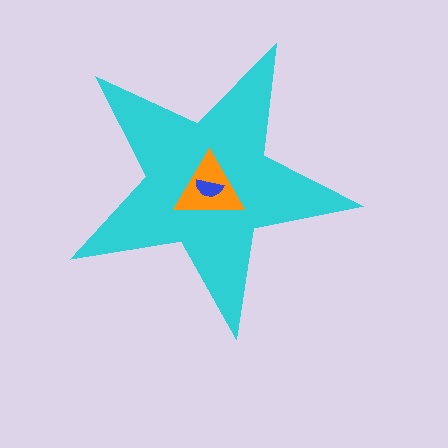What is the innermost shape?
The blue semicircle.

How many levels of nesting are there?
3.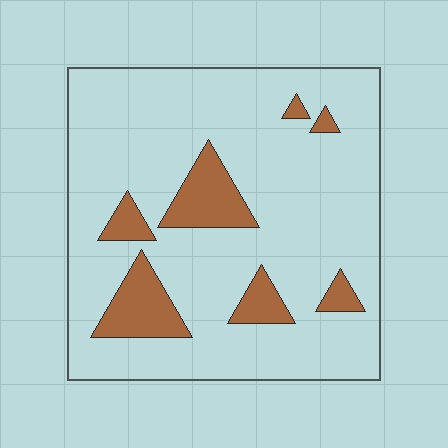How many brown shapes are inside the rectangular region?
7.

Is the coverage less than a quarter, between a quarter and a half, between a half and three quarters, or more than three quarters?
Less than a quarter.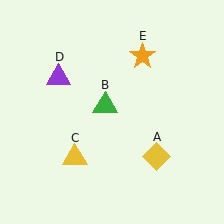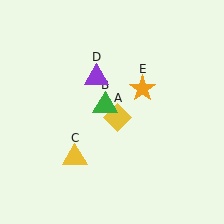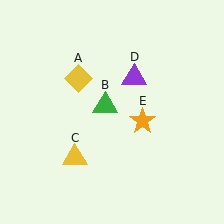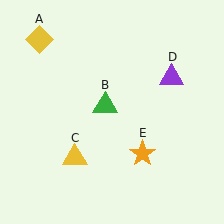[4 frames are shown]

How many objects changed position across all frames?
3 objects changed position: yellow diamond (object A), purple triangle (object D), orange star (object E).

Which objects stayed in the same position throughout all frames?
Green triangle (object B) and yellow triangle (object C) remained stationary.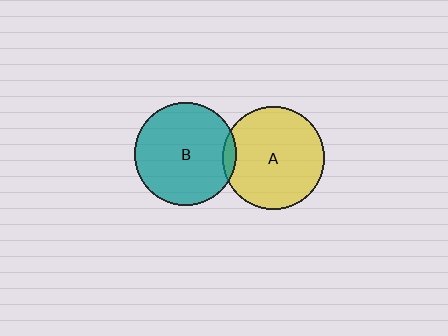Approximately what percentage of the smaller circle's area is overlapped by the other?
Approximately 5%.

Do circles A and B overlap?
Yes.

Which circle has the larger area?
Circle A (yellow).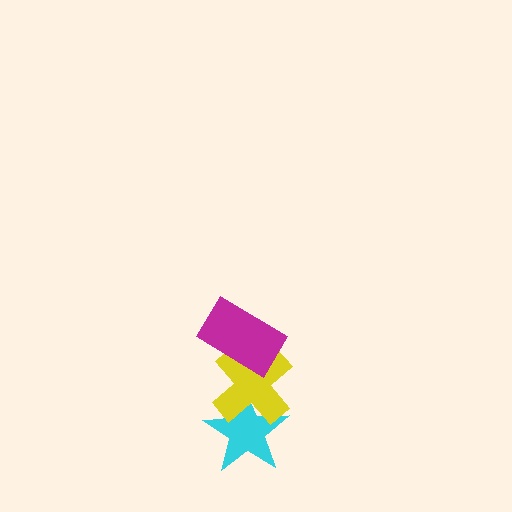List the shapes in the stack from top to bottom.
From top to bottom: the magenta rectangle, the yellow cross, the cyan star.